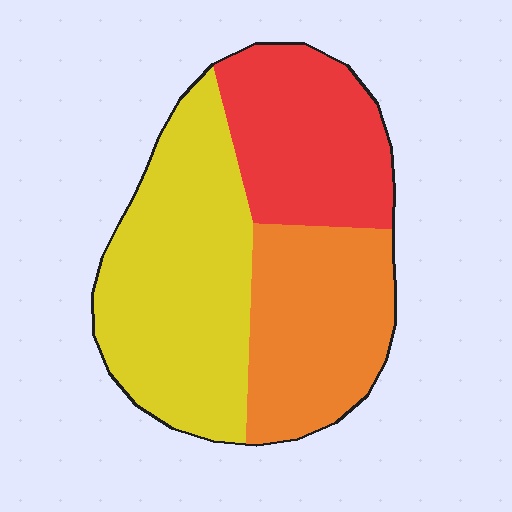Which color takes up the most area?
Yellow, at roughly 45%.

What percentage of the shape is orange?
Orange covers 29% of the shape.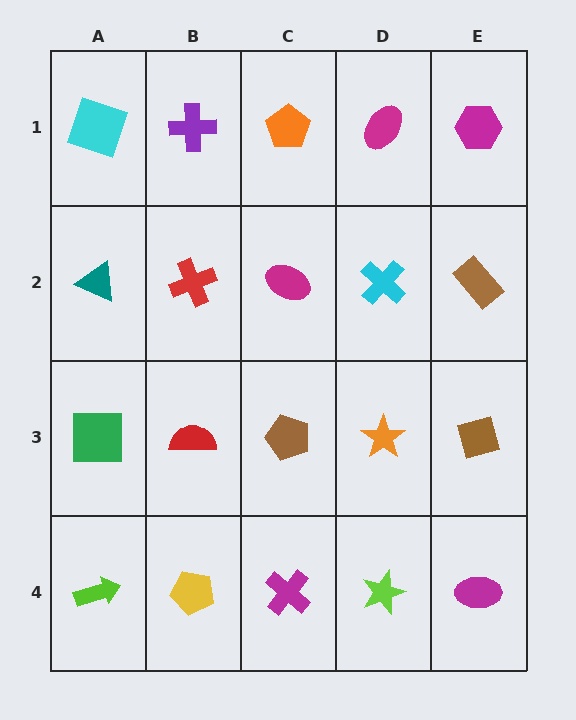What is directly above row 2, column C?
An orange pentagon.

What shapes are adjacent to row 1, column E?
A brown rectangle (row 2, column E), a magenta ellipse (row 1, column D).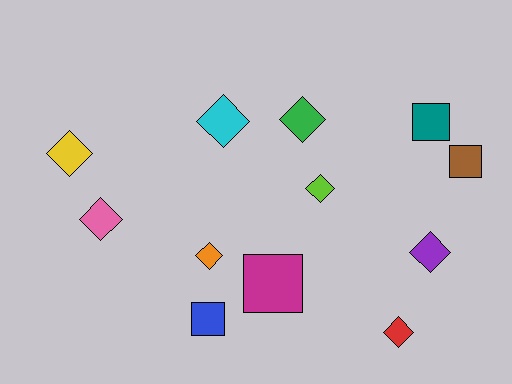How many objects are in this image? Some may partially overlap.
There are 12 objects.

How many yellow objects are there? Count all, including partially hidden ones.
There is 1 yellow object.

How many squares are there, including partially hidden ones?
There are 4 squares.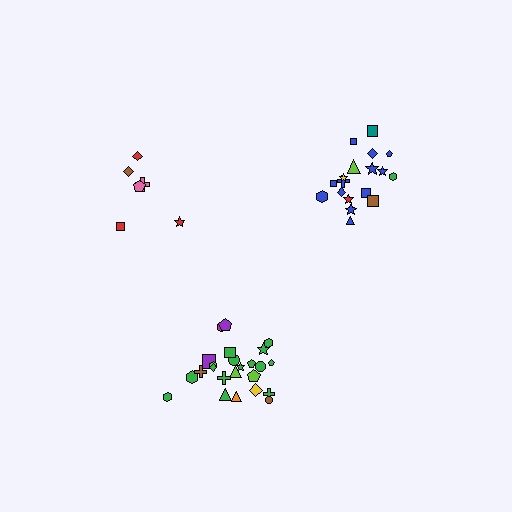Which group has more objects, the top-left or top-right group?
The top-right group.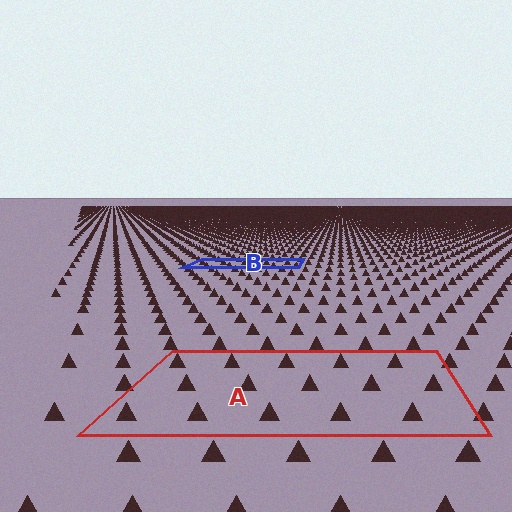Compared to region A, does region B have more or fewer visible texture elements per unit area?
Region B has more texture elements per unit area — they are packed more densely because it is farther away.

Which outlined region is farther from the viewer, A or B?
Region B is farther from the viewer — the texture elements inside it appear smaller and more densely packed.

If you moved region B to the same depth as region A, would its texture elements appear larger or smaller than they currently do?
They would appear larger. At a closer depth, the same texture elements are projected at a bigger on-screen size.